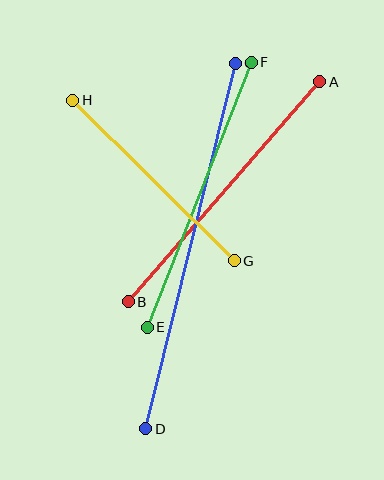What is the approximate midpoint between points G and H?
The midpoint is at approximately (153, 181) pixels.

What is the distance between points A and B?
The distance is approximately 292 pixels.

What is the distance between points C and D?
The distance is approximately 376 pixels.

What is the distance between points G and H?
The distance is approximately 228 pixels.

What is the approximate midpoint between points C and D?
The midpoint is at approximately (191, 246) pixels.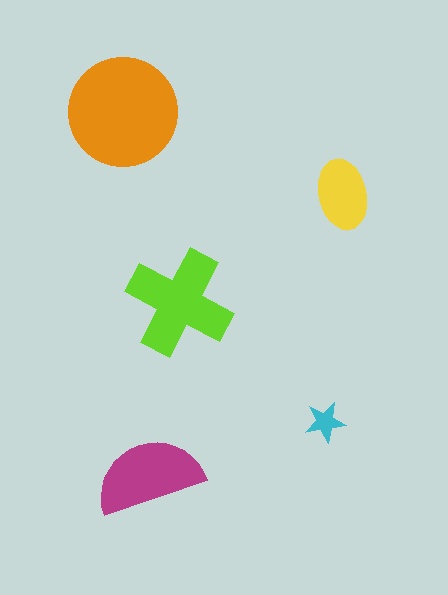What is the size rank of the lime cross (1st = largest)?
2nd.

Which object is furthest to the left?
The orange circle is leftmost.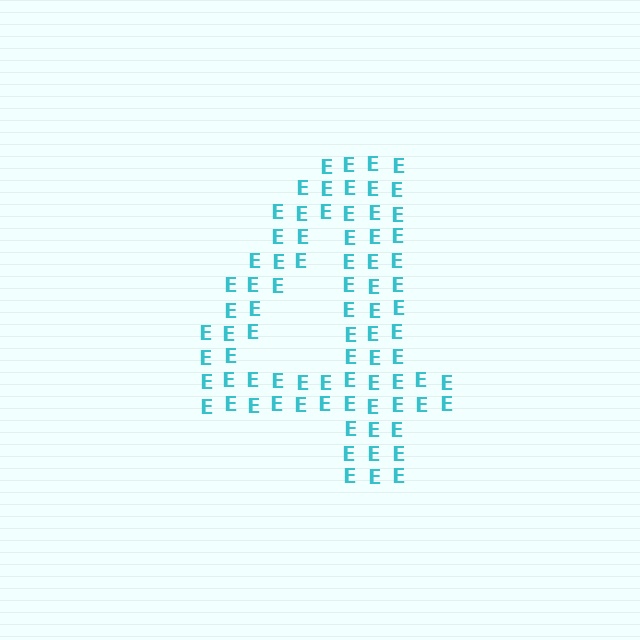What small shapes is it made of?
It is made of small letter E's.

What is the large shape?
The large shape is the digit 4.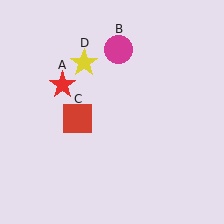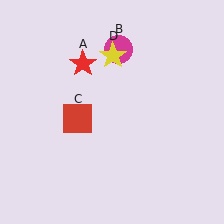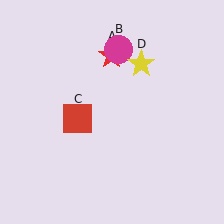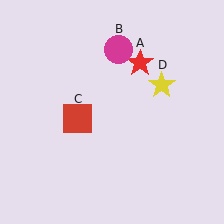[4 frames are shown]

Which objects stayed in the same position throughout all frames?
Magenta circle (object B) and red square (object C) remained stationary.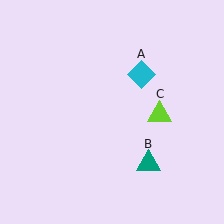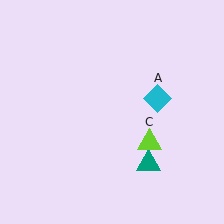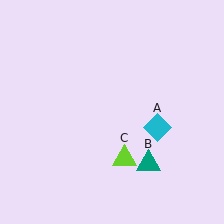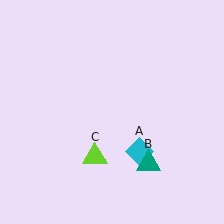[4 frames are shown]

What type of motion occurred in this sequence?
The cyan diamond (object A), lime triangle (object C) rotated clockwise around the center of the scene.